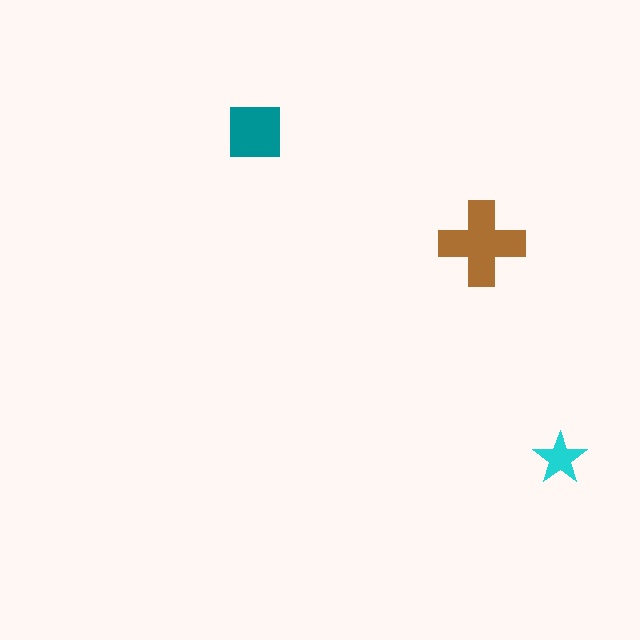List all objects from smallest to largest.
The cyan star, the teal square, the brown cross.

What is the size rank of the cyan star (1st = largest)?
3rd.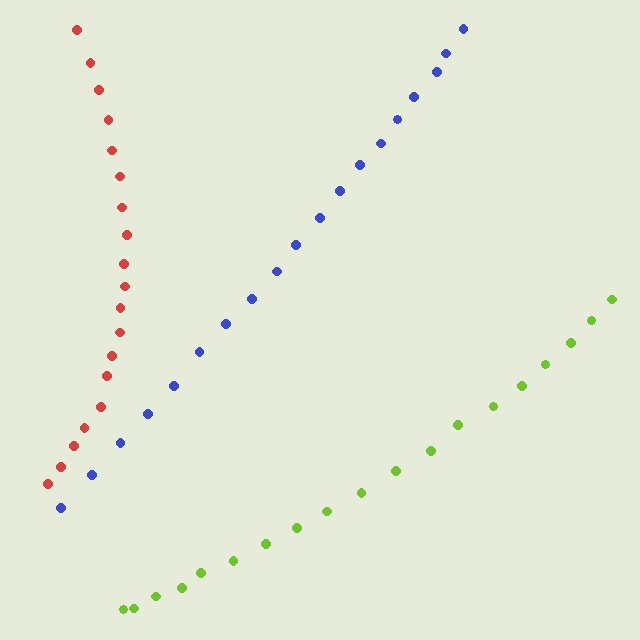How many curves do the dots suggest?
There are 3 distinct paths.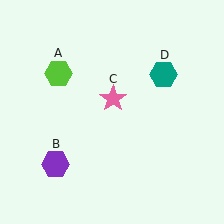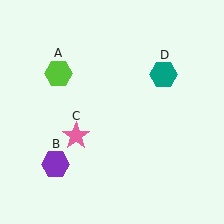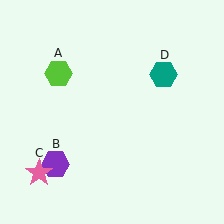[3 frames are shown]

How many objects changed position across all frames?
1 object changed position: pink star (object C).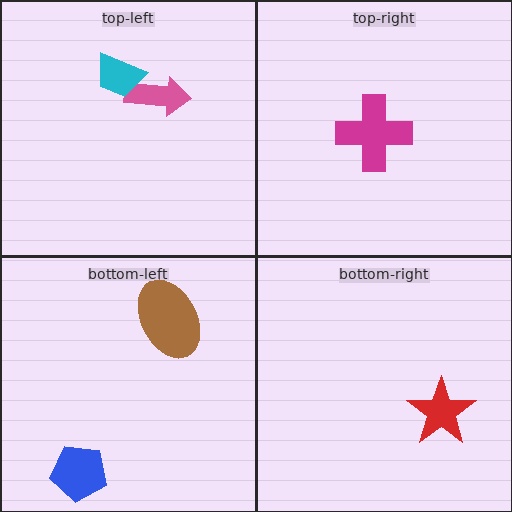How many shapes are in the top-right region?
1.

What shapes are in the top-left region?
The pink arrow, the cyan trapezoid.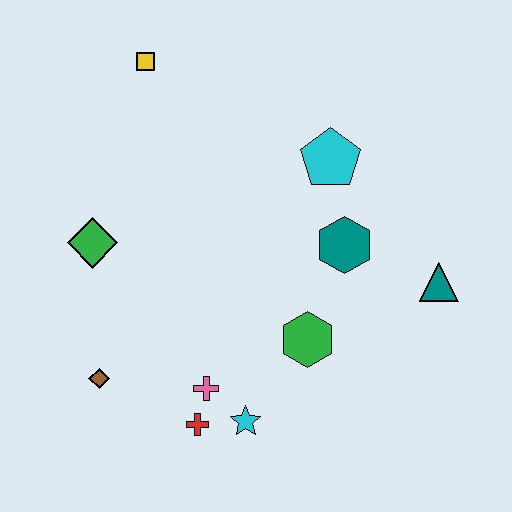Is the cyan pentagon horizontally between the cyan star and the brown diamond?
No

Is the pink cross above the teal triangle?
No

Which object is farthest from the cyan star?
The yellow square is farthest from the cyan star.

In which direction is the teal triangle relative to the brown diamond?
The teal triangle is to the right of the brown diamond.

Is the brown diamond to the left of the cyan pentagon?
Yes